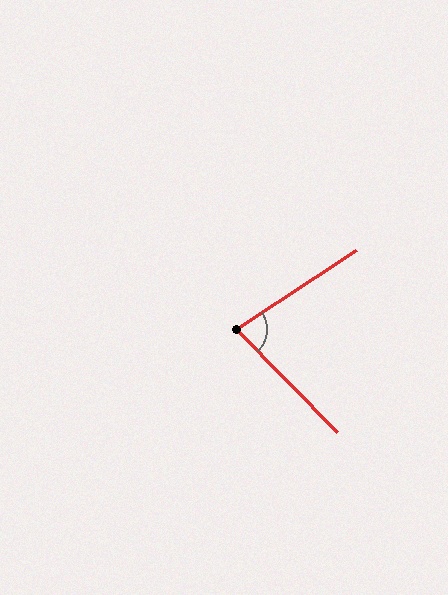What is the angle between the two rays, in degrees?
Approximately 79 degrees.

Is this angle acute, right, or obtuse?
It is acute.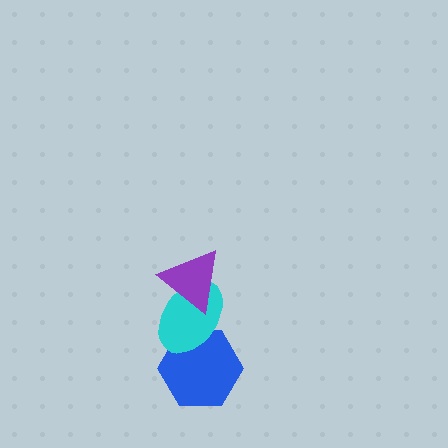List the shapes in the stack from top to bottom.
From top to bottom: the purple triangle, the cyan ellipse, the blue hexagon.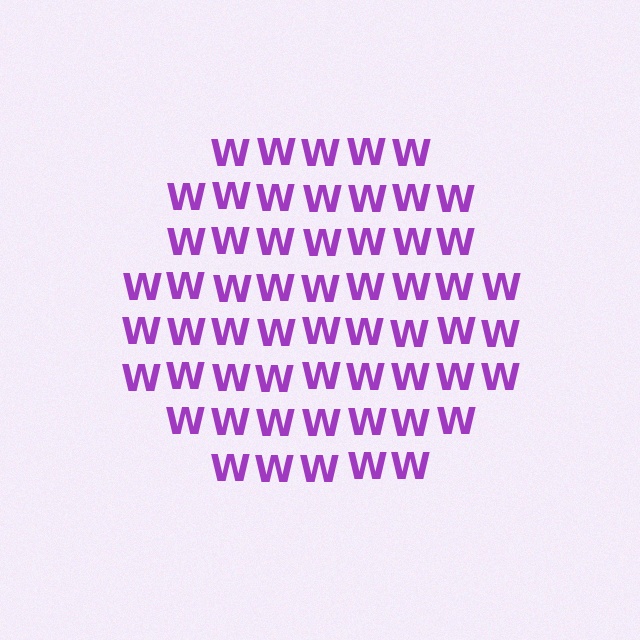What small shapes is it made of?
It is made of small letter W's.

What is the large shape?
The large shape is a hexagon.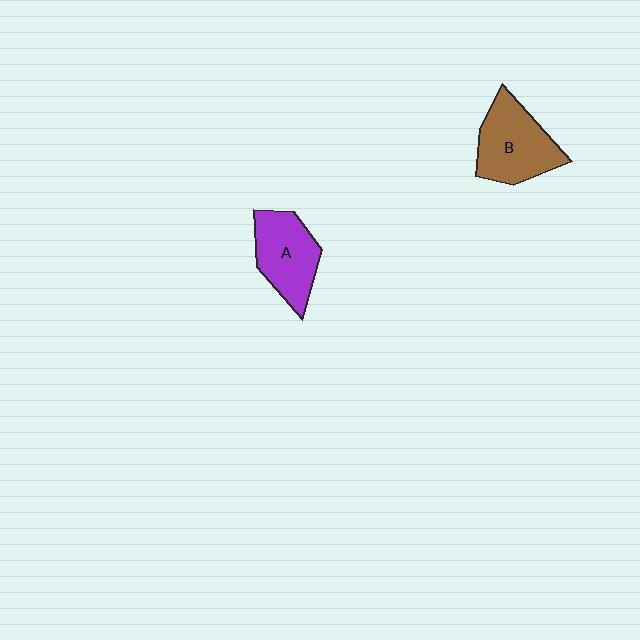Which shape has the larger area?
Shape B (brown).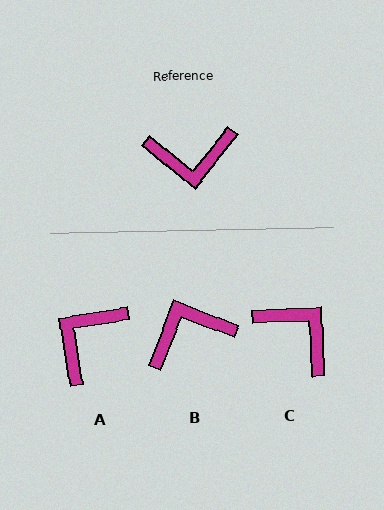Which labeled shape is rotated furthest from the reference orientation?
B, about 162 degrees away.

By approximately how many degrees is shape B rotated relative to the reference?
Approximately 162 degrees clockwise.